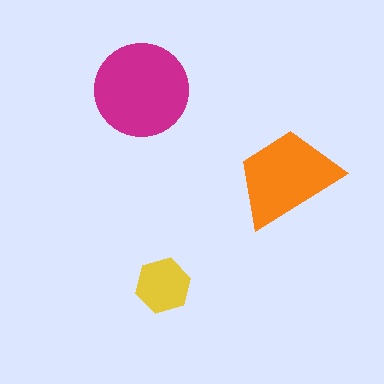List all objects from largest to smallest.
The magenta circle, the orange trapezoid, the yellow hexagon.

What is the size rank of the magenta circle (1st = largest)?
1st.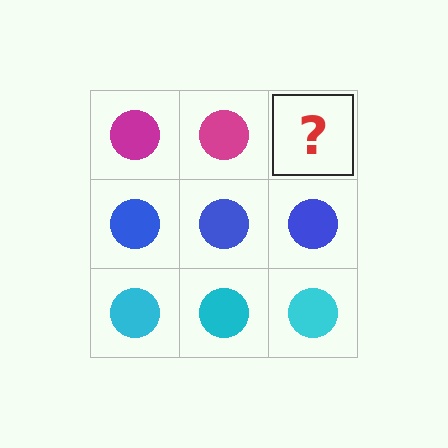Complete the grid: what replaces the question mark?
The question mark should be replaced with a magenta circle.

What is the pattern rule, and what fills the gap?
The rule is that each row has a consistent color. The gap should be filled with a magenta circle.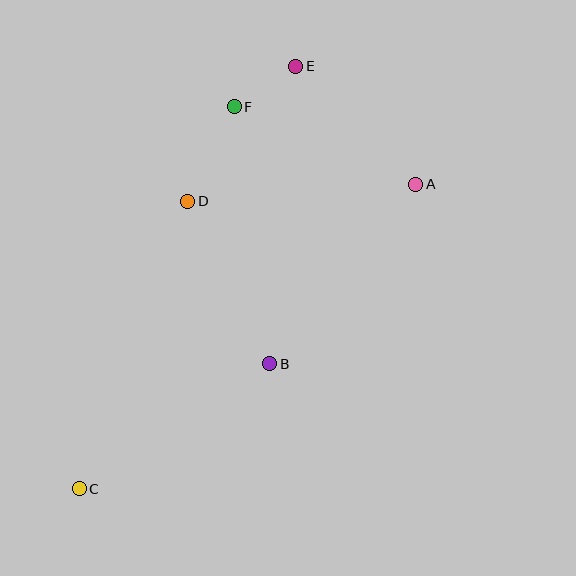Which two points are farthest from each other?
Points C and E are farthest from each other.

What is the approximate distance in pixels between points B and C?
The distance between B and C is approximately 228 pixels.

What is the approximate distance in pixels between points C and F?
The distance between C and F is approximately 412 pixels.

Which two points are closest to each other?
Points E and F are closest to each other.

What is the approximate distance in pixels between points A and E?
The distance between A and E is approximately 168 pixels.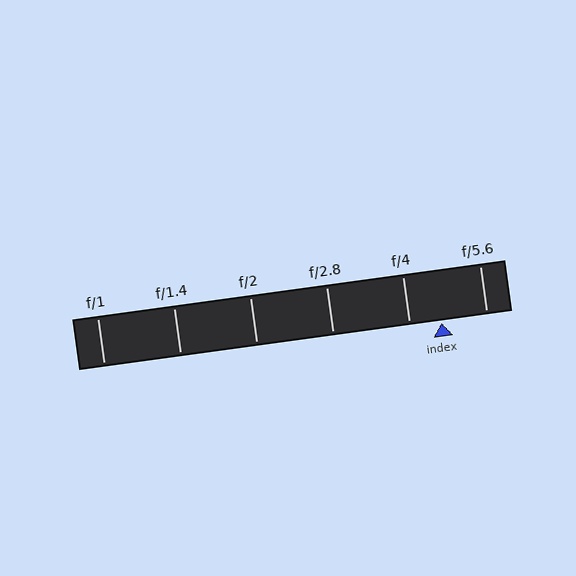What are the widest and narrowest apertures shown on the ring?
The widest aperture shown is f/1 and the narrowest is f/5.6.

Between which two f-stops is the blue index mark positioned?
The index mark is between f/4 and f/5.6.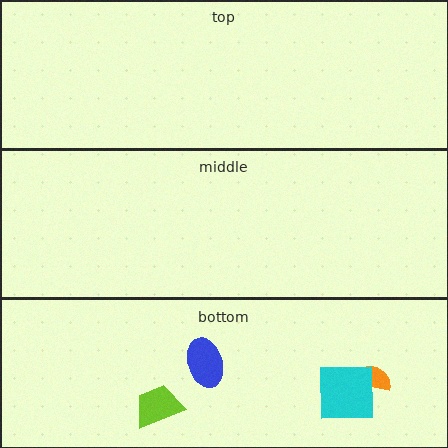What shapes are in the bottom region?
The orange semicircle, the cyan square, the blue ellipse, the lime trapezoid.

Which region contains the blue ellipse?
The bottom region.